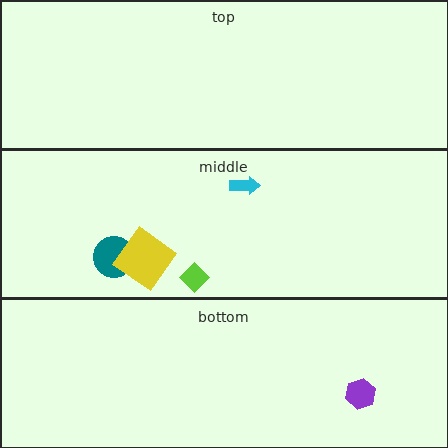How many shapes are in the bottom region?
1.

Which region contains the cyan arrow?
The middle region.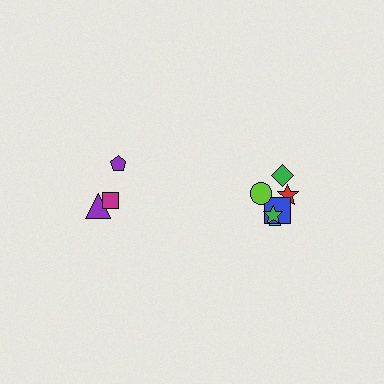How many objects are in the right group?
There are 6 objects.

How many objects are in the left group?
There are 3 objects.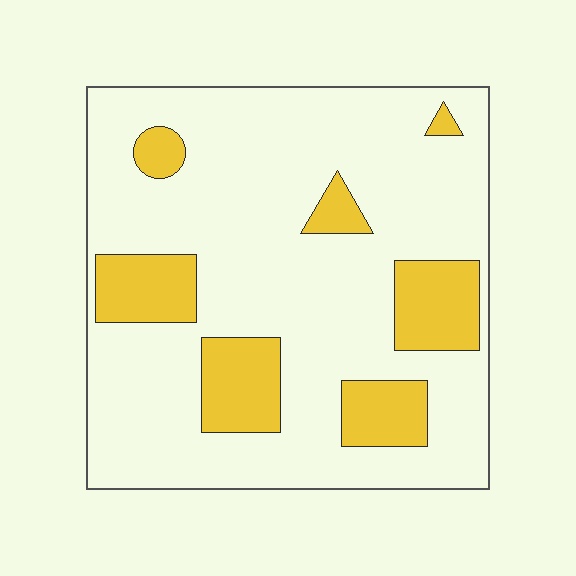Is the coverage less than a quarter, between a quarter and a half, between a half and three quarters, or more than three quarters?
Less than a quarter.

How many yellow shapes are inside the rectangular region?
7.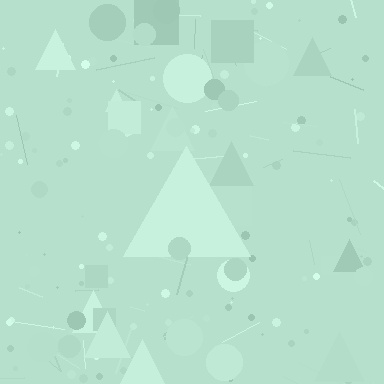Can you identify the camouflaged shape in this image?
The camouflaged shape is a triangle.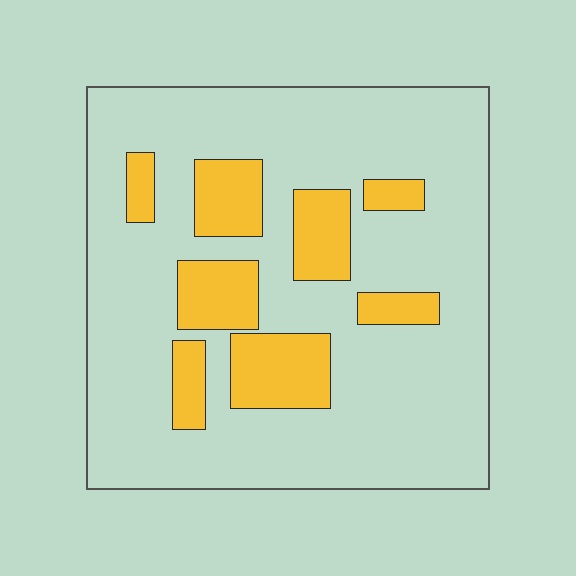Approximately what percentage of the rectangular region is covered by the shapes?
Approximately 20%.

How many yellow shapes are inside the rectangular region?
8.